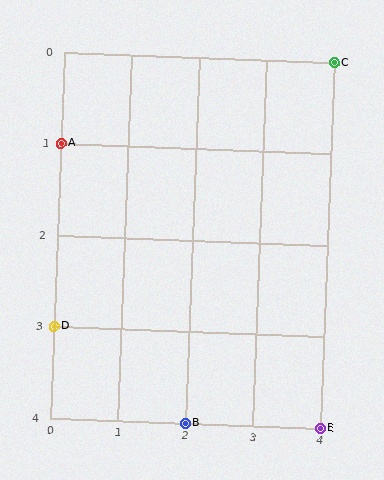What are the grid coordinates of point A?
Point A is at grid coordinates (0, 1).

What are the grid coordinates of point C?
Point C is at grid coordinates (4, 0).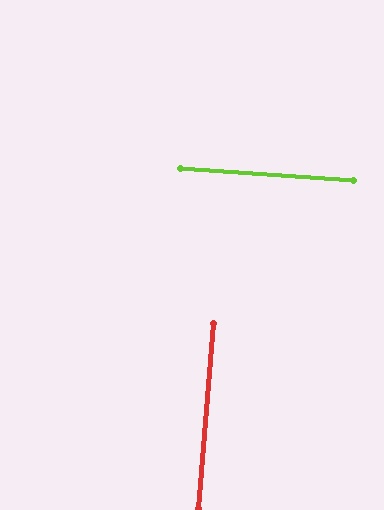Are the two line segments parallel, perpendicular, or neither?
Perpendicular — they meet at approximately 89°.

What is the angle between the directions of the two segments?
Approximately 89 degrees.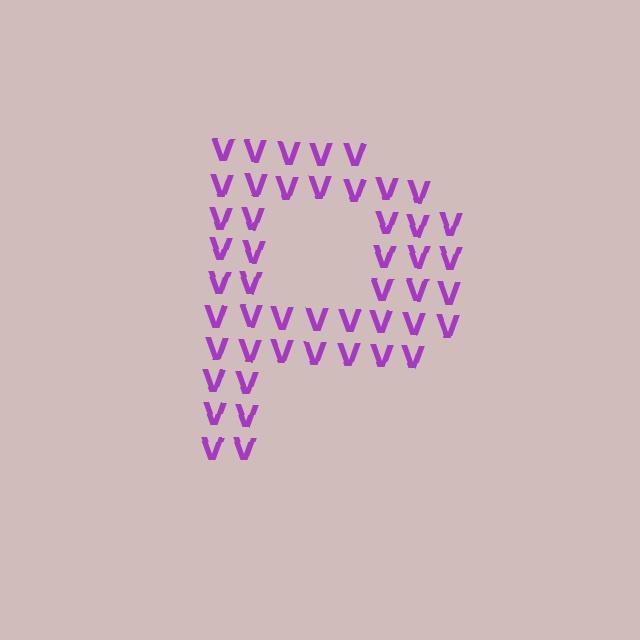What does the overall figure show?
The overall figure shows the letter P.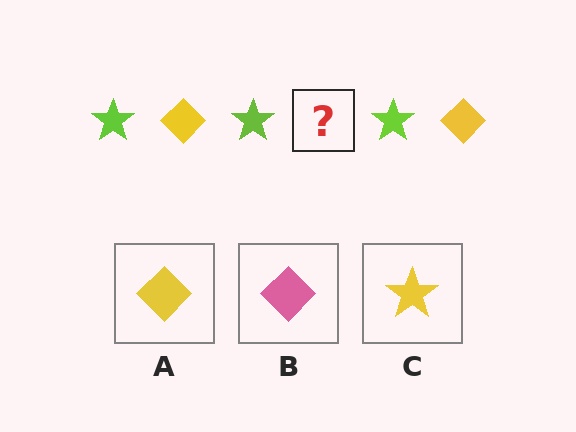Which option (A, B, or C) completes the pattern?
A.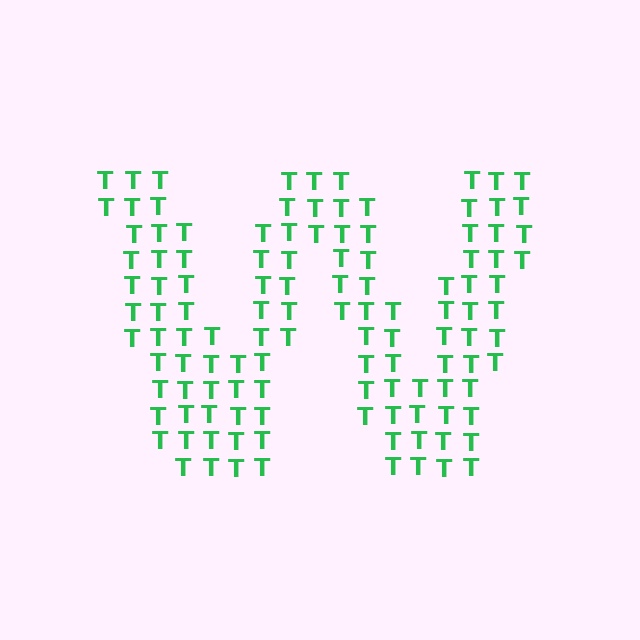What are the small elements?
The small elements are letter T's.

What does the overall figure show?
The overall figure shows the letter W.